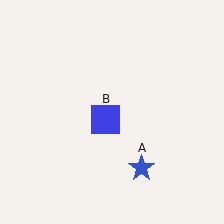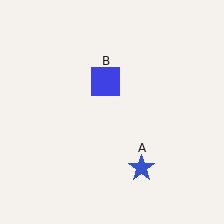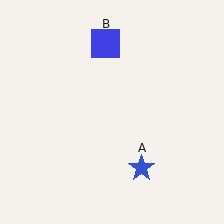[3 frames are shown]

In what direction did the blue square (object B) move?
The blue square (object B) moved up.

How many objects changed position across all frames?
1 object changed position: blue square (object B).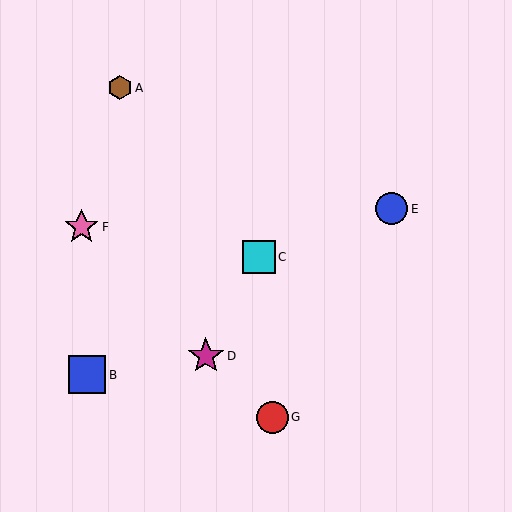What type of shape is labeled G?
Shape G is a red circle.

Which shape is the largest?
The blue square (labeled B) is the largest.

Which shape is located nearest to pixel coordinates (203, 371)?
The magenta star (labeled D) at (206, 356) is nearest to that location.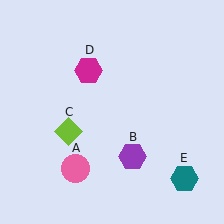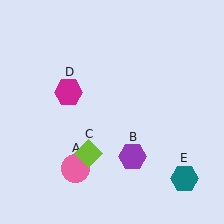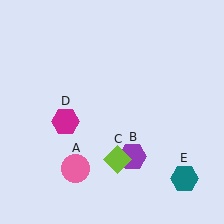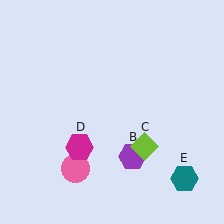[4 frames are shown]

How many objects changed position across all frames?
2 objects changed position: lime diamond (object C), magenta hexagon (object D).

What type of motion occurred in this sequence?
The lime diamond (object C), magenta hexagon (object D) rotated counterclockwise around the center of the scene.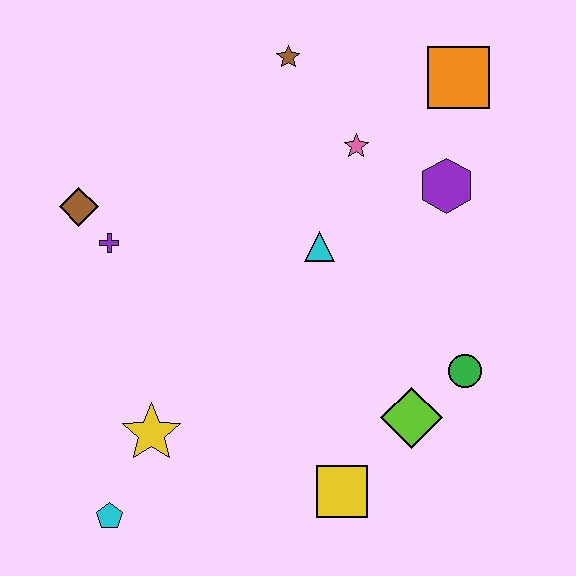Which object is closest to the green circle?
The lime diamond is closest to the green circle.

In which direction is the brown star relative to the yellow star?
The brown star is above the yellow star.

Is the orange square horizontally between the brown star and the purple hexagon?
No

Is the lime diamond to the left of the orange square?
Yes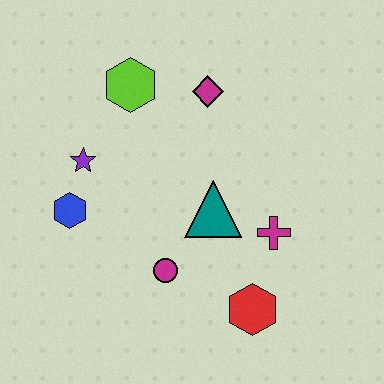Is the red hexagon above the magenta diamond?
No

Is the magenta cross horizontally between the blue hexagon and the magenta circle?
No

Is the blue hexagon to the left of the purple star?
Yes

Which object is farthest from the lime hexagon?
The red hexagon is farthest from the lime hexagon.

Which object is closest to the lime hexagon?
The magenta diamond is closest to the lime hexagon.